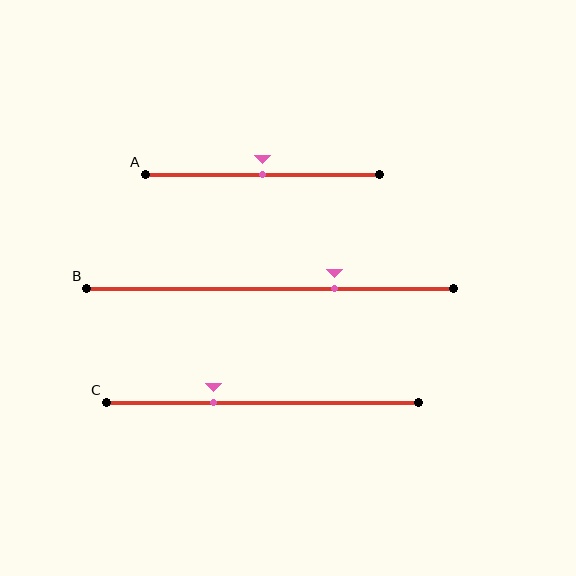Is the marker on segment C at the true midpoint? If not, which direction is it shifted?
No, the marker on segment C is shifted to the left by about 16% of the segment length.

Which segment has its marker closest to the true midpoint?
Segment A has its marker closest to the true midpoint.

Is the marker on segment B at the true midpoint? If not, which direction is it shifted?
No, the marker on segment B is shifted to the right by about 18% of the segment length.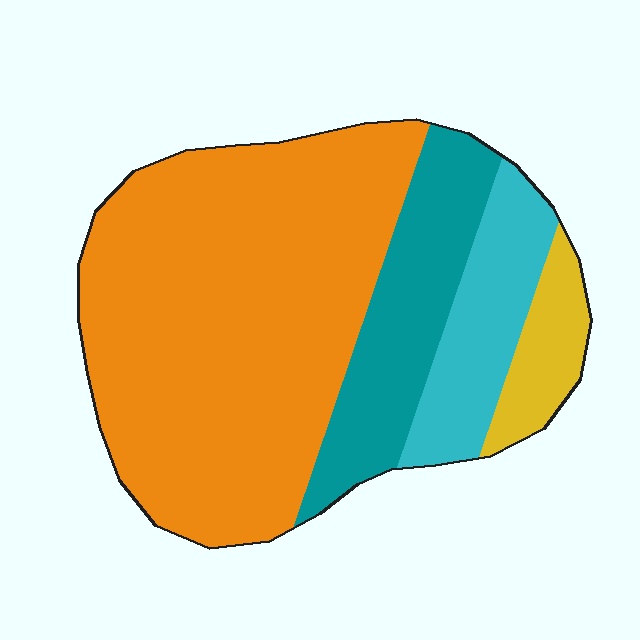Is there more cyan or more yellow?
Cyan.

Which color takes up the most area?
Orange, at roughly 60%.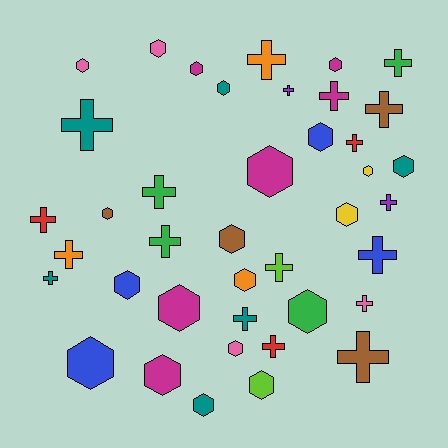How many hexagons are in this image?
There are 21 hexagons.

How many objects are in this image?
There are 40 objects.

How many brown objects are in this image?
There are 4 brown objects.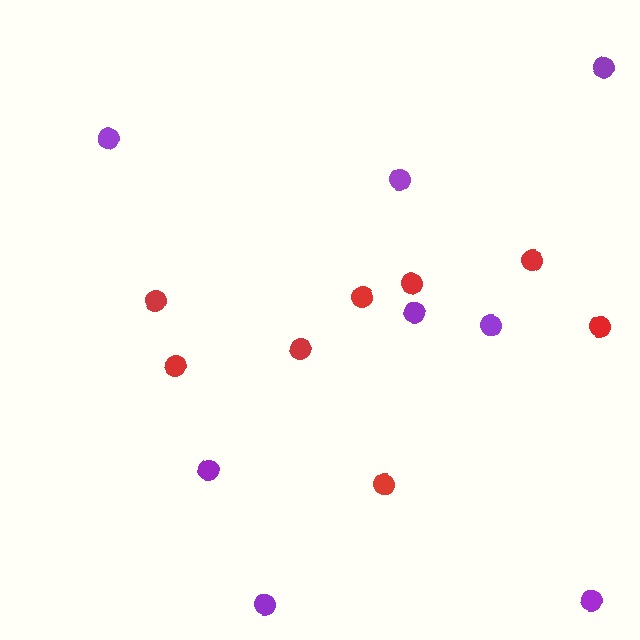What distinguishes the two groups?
There are 2 groups: one group of red circles (8) and one group of purple circles (8).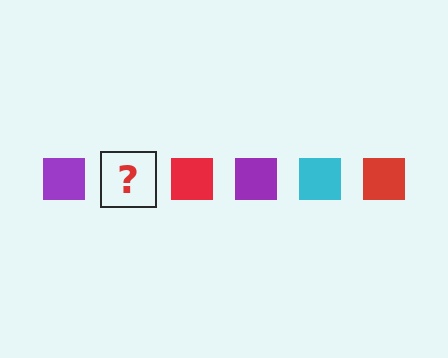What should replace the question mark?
The question mark should be replaced with a cyan square.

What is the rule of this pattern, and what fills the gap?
The rule is that the pattern cycles through purple, cyan, red squares. The gap should be filled with a cyan square.